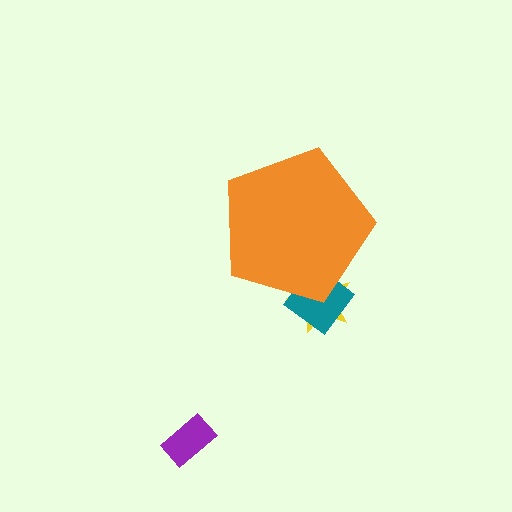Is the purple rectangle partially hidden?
No, the purple rectangle is fully visible.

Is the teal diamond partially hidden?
Yes, the teal diamond is partially hidden behind the orange pentagon.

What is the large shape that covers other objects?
An orange pentagon.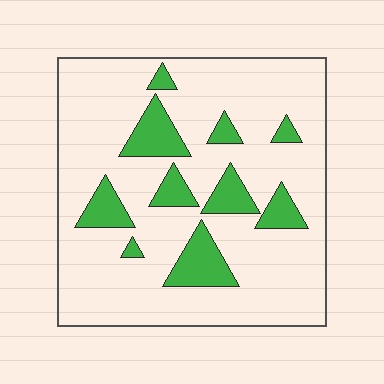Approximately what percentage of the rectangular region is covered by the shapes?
Approximately 20%.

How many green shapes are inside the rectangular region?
10.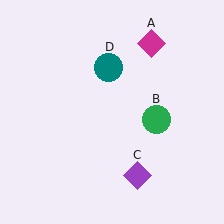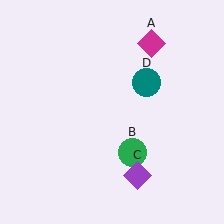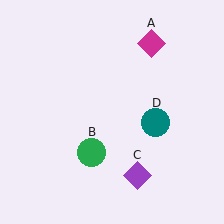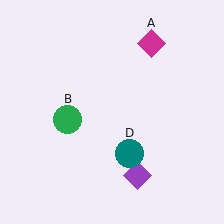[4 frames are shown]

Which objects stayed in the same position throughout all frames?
Magenta diamond (object A) and purple diamond (object C) remained stationary.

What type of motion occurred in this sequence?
The green circle (object B), teal circle (object D) rotated clockwise around the center of the scene.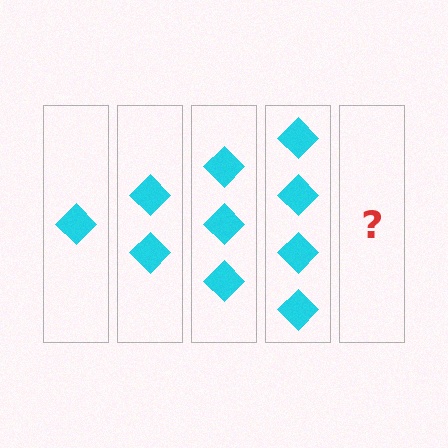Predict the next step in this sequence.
The next step is 5 diamonds.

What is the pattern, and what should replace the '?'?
The pattern is that each step adds one more diamond. The '?' should be 5 diamonds.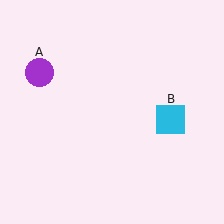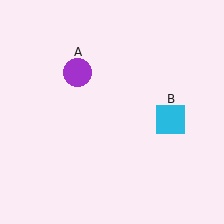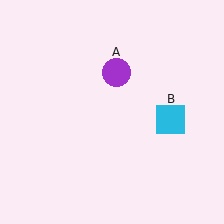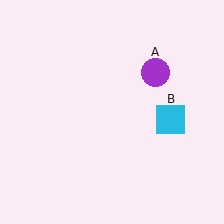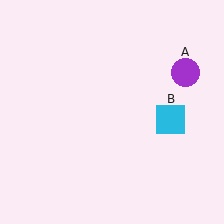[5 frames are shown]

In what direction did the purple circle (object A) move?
The purple circle (object A) moved right.